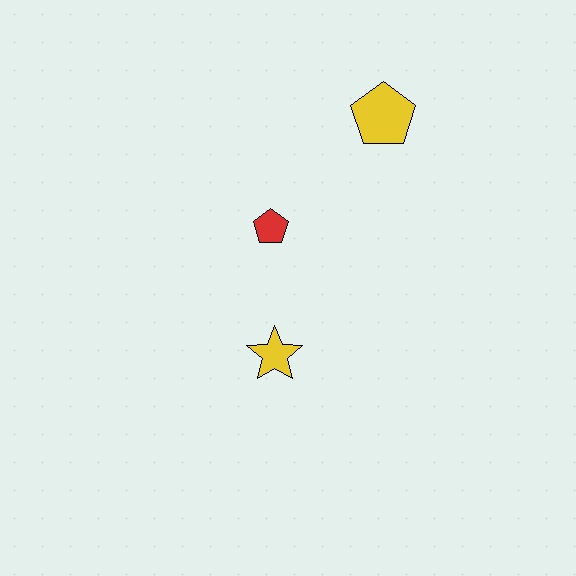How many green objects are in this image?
There are no green objects.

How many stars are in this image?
There is 1 star.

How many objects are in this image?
There are 3 objects.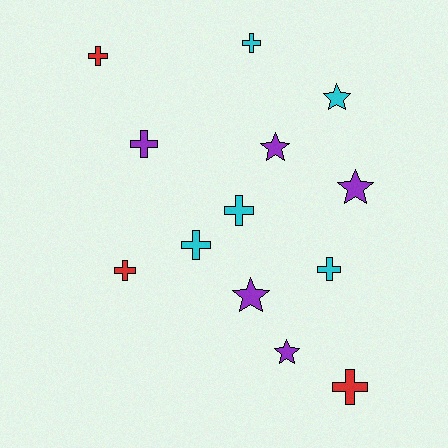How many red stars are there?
There are no red stars.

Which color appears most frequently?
Cyan, with 5 objects.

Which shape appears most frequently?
Cross, with 8 objects.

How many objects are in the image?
There are 13 objects.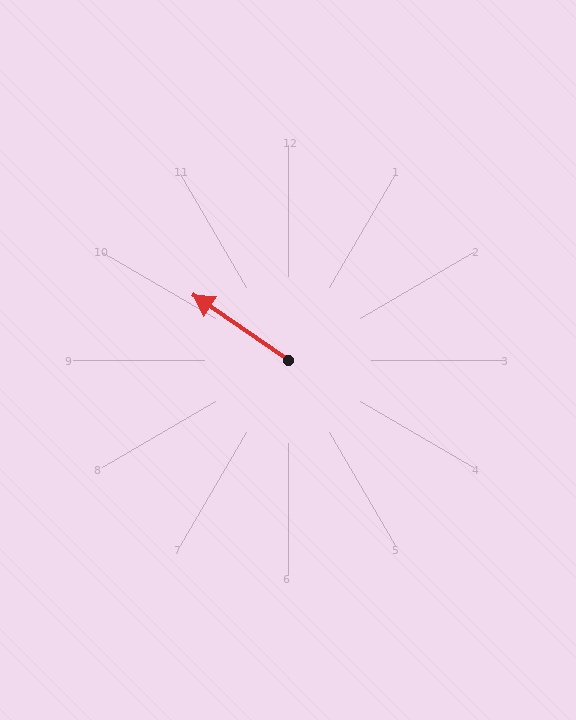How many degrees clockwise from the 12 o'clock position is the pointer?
Approximately 304 degrees.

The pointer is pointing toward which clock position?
Roughly 10 o'clock.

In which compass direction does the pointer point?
Northwest.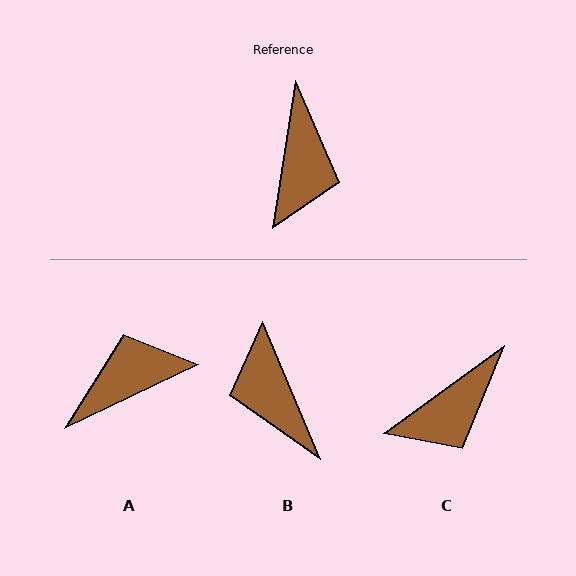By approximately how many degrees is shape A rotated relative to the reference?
Approximately 124 degrees counter-clockwise.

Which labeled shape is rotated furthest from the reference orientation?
B, about 148 degrees away.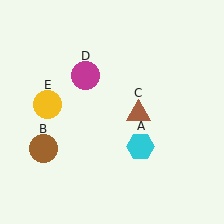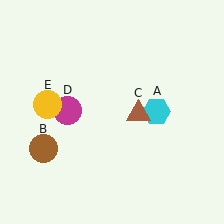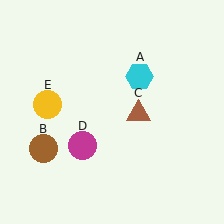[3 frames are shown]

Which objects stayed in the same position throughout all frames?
Brown circle (object B) and brown triangle (object C) and yellow circle (object E) remained stationary.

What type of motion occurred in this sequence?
The cyan hexagon (object A), magenta circle (object D) rotated counterclockwise around the center of the scene.